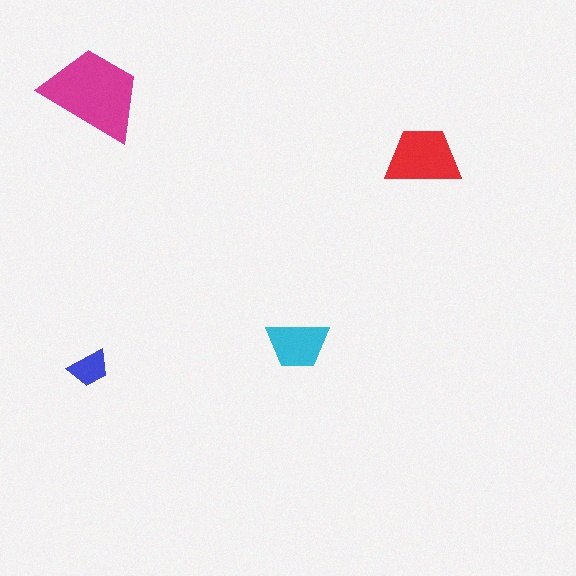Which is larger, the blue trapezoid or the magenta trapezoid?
The magenta one.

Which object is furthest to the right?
The red trapezoid is rightmost.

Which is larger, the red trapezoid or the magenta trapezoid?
The magenta one.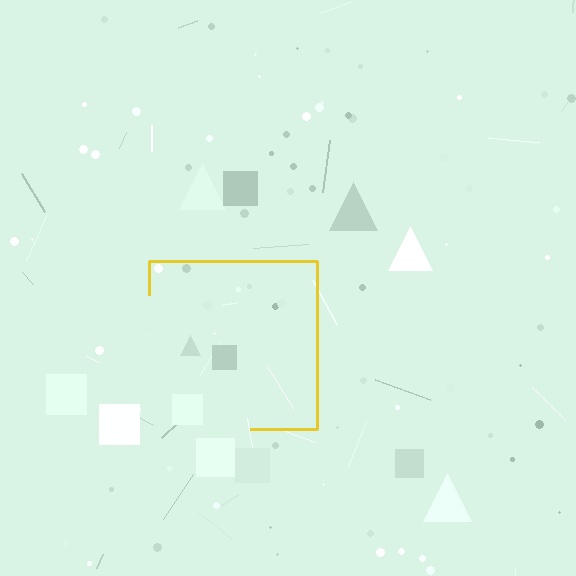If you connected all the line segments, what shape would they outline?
They would outline a square.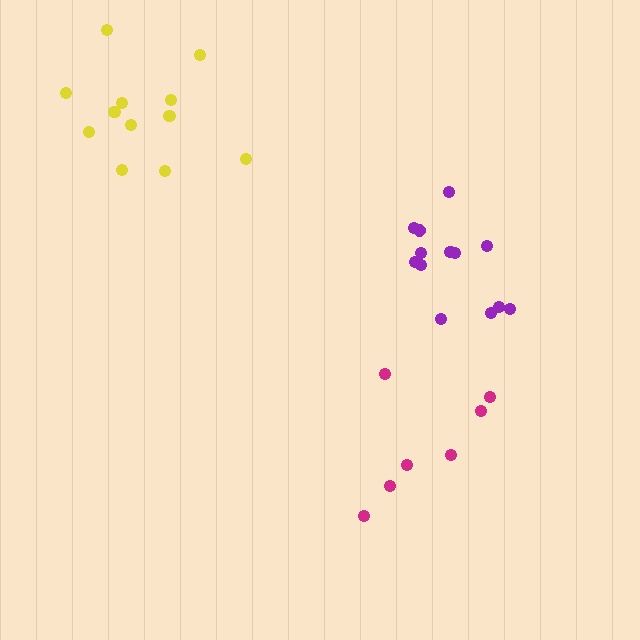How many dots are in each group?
Group 1: 7 dots, Group 2: 12 dots, Group 3: 13 dots (32 total).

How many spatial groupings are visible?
There are 3 spatial groupings.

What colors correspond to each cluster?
The clusters are colored: magenta, yellow, purple.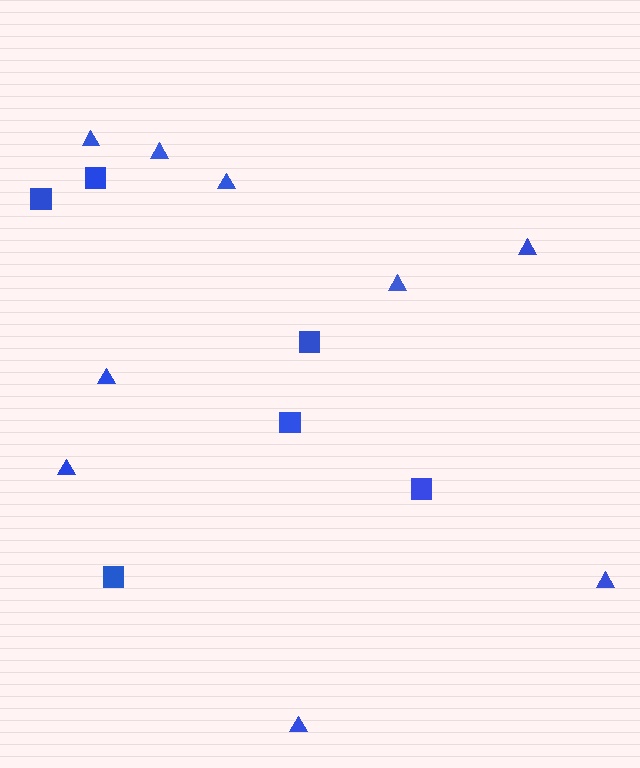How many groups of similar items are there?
There are 2 groups: one group of triangles (9) and one group of squares (6).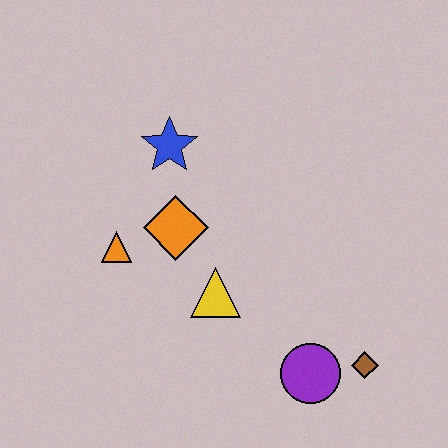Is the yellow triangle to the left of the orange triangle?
No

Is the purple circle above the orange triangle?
No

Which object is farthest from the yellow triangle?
The brown diamond is farthest from the yellow triangle.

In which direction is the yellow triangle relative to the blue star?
The yellow triangle is below the blue star.